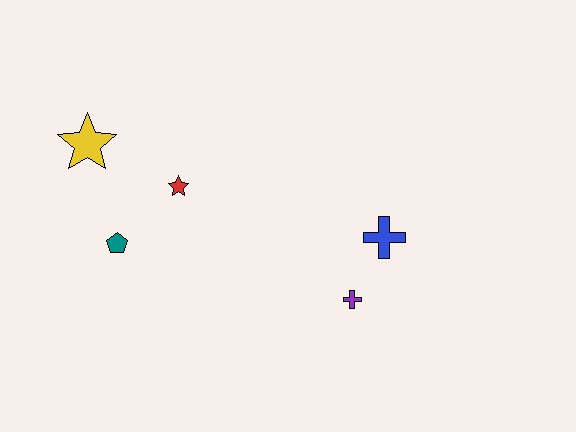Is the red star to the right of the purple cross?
No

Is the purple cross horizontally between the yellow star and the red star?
No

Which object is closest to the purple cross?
The blue cross is closest to the purple cross.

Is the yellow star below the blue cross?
No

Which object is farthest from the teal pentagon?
The blue cross is farthest from the teal pentagon.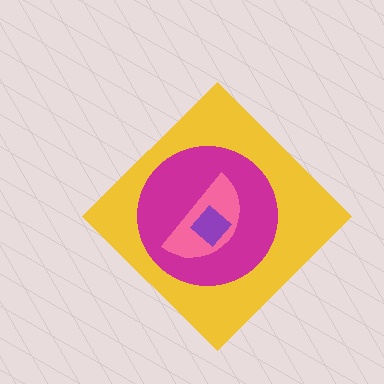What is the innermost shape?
The purple diamond.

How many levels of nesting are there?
4.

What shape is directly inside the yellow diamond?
The magenta circle.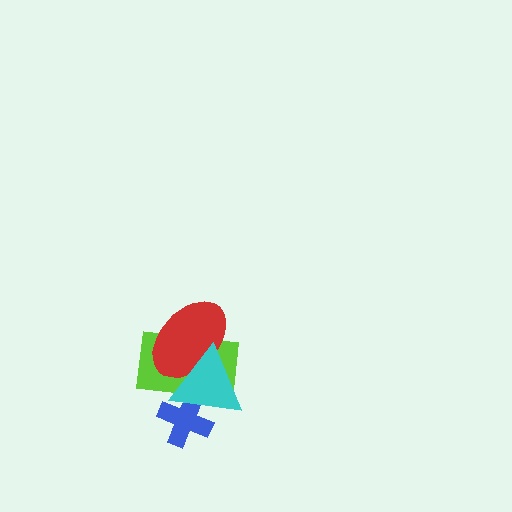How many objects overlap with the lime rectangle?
3 objects overlap with the lime rectangle.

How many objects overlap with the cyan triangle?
3 objects overlap with the cyan triangle.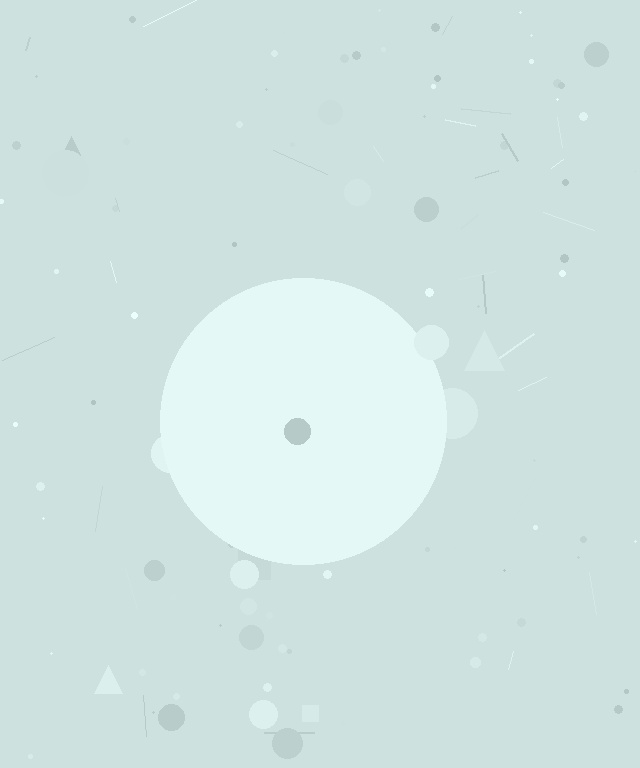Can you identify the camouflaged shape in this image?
The camouflaged shape is a circle.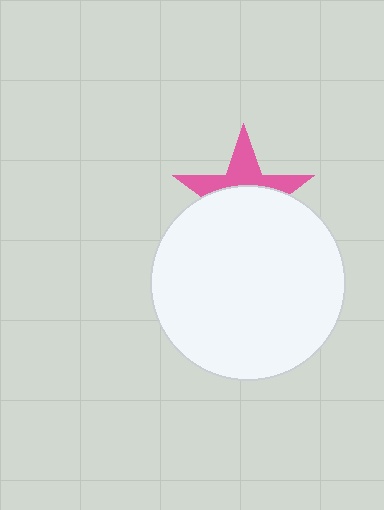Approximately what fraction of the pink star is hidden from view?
Roughly 60% of the pink star is hidden behind the white circle.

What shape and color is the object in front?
The object in front is a white circle.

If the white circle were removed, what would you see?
You would see the complete pink star.